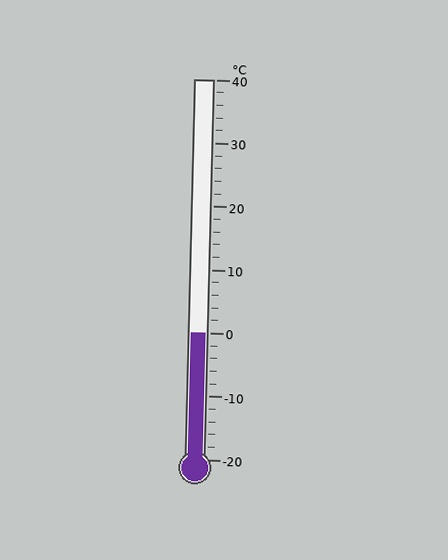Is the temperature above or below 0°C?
The temperature is at 0°C.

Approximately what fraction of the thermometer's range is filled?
The thermometer is filled to approximately 35% of its range.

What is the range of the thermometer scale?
The thermometer scale ranges from -20°C to 40°C.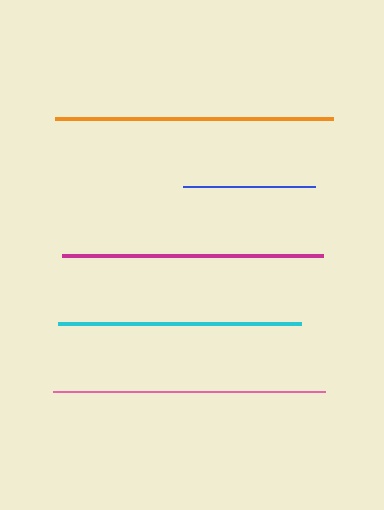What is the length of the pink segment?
The pink segment is approximately 271 pixels long.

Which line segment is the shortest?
The blue line is the shortest at approximately 131 pixels.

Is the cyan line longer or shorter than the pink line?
The pink line is longer than the cyan line.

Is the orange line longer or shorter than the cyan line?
The orange line is longer than the cyan line.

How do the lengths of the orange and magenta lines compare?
The orange and magenta lines are approximately the same length.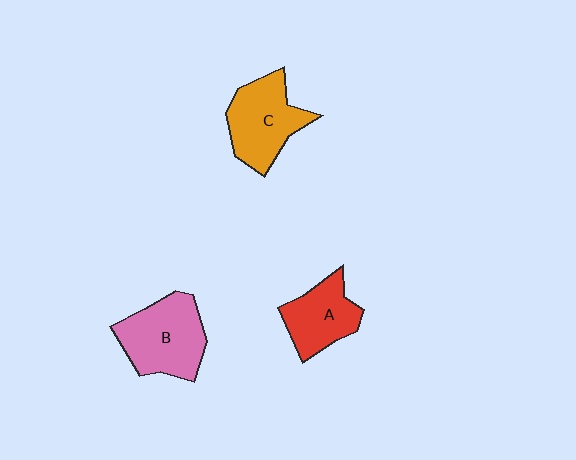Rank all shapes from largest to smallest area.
From largest to smallest: B (pink), C (orange), A (red).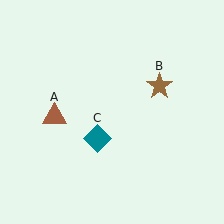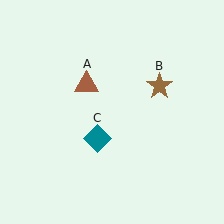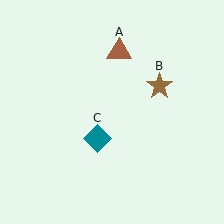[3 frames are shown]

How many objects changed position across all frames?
1 object changed position: brown triangle (object A).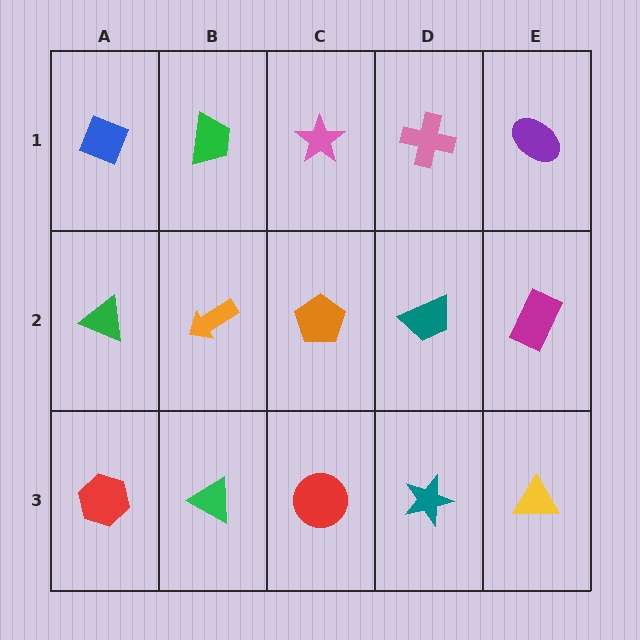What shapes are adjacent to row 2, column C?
A pink star (row 1, column C), a red circle (row 3, column C), an orange arrow (row 2, column B), a teal trapezoid (row 2, column D).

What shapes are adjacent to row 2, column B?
A green trapezoid (row 1, column B), a green triangle (row 3, column B), a green triangle (row 2, column A), an orange pentagon (row 2, column C).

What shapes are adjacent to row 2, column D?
A pink cross (row 1, column D), a teal star (row 3, column D), an orange pentagon (row 2, column C), a magenta rectangle (row 2, column E).